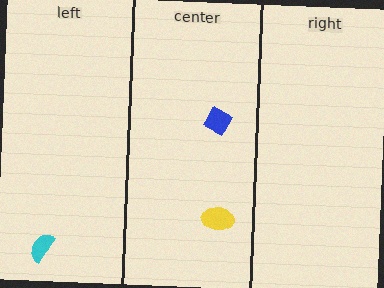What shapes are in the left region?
The cyan semicircle.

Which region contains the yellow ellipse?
The center region.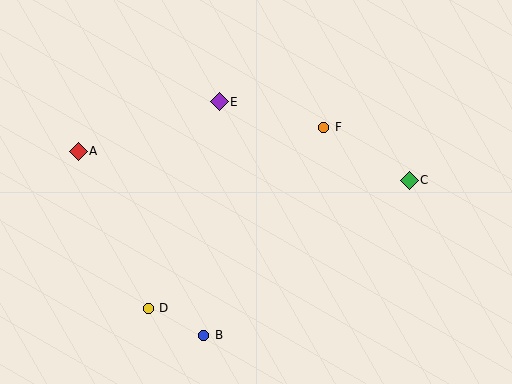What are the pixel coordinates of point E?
Point E is at (219, 102).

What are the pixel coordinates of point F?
Point F is at (324, 127).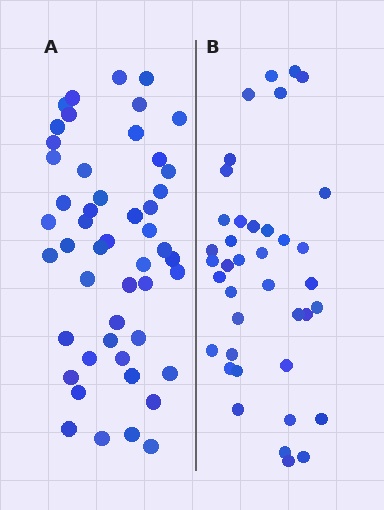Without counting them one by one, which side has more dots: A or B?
Region A (the left region) has more dots.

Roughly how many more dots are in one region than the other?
Region A has roughly 10 or so more dots than region B.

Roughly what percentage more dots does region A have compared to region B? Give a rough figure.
About 25% more.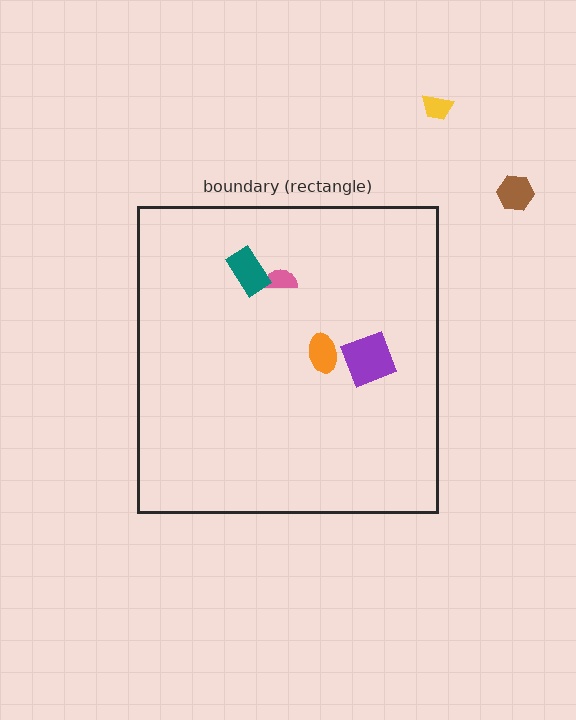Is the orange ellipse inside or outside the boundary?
Inside.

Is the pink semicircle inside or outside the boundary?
Inside.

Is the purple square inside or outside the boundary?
Inside.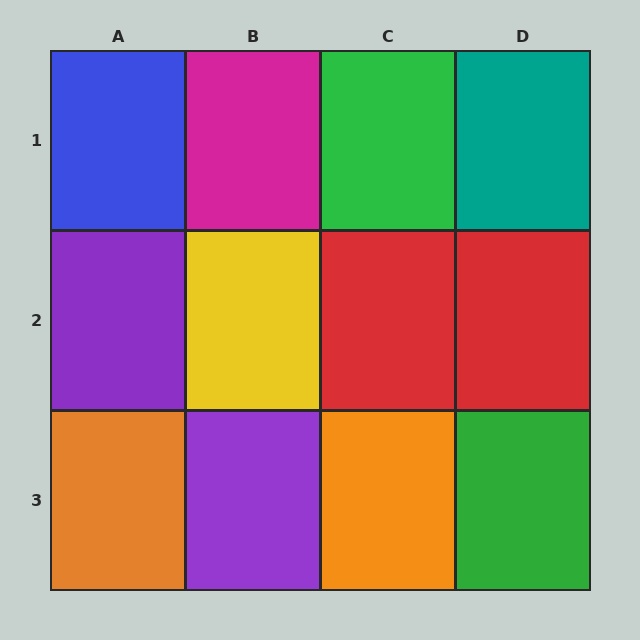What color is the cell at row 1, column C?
Green.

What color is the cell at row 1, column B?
Magenta.